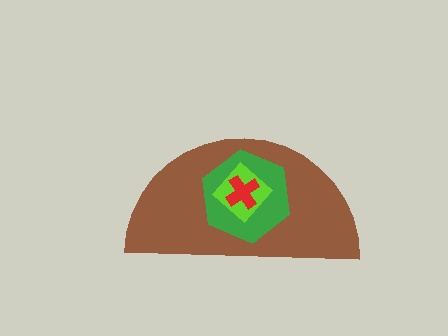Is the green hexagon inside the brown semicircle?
Yes.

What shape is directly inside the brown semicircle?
The green hexagon.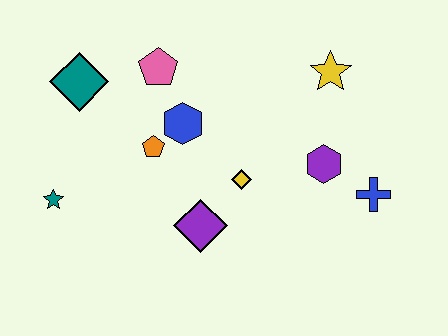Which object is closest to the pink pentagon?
The blue hexagon is closest to the pink pentagon.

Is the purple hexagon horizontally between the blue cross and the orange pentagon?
Yes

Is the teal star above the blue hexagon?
No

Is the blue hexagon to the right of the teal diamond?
Yes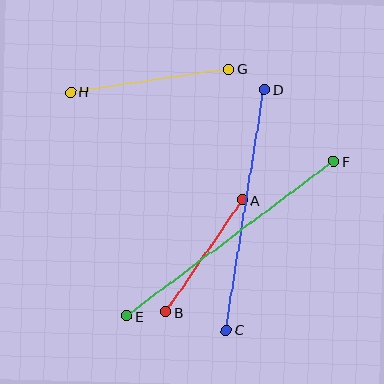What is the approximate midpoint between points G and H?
The midpoint is at approximately (150, 81) pixels.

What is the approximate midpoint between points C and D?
The midpoint is at approximately (245, 210) pixels.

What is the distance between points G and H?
The distance is approximately 160 pixels.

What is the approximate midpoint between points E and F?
The midpoint is at approximately (230, 239) pixels.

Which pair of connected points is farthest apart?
Points E and F are farthest apart.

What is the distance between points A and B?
The distance is approximately 136 pixels.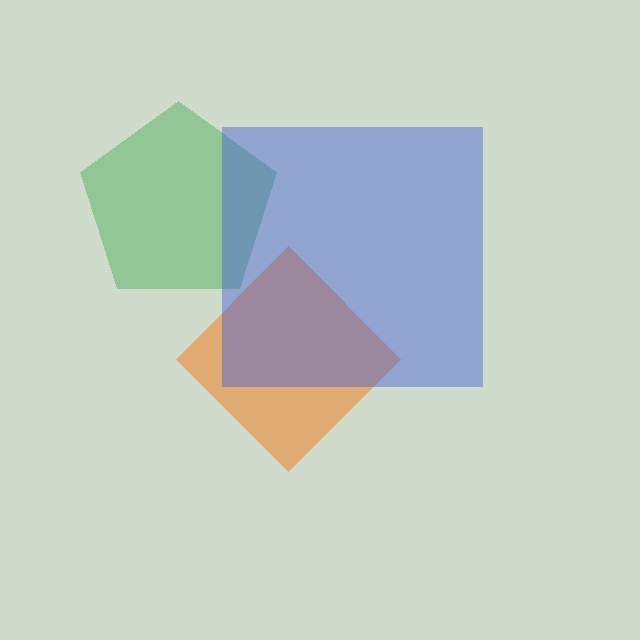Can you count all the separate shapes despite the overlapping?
Yes, there are 3 separate shapes.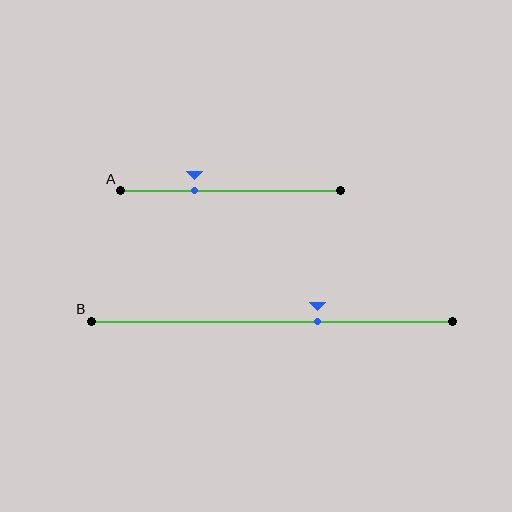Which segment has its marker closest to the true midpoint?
Segment B has its marker closest to the true midpoint.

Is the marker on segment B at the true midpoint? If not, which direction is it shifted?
No, the marker on segment B is shifted to the right by about 13% of the segment length.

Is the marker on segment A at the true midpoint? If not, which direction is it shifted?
No, the marker on segment A is shifted to the left by about 17% of the segment length.